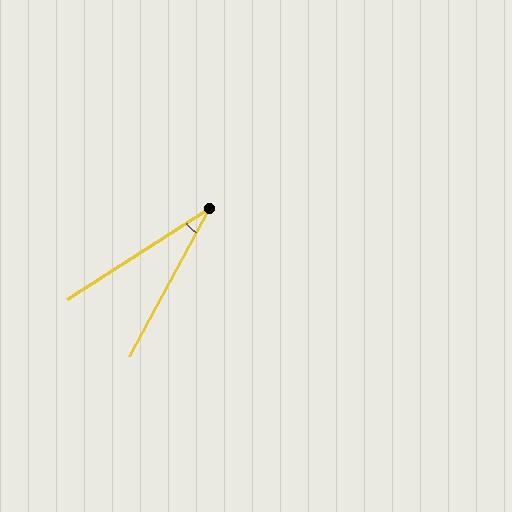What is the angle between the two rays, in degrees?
Approximately 29 degrees.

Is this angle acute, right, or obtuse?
It is acute.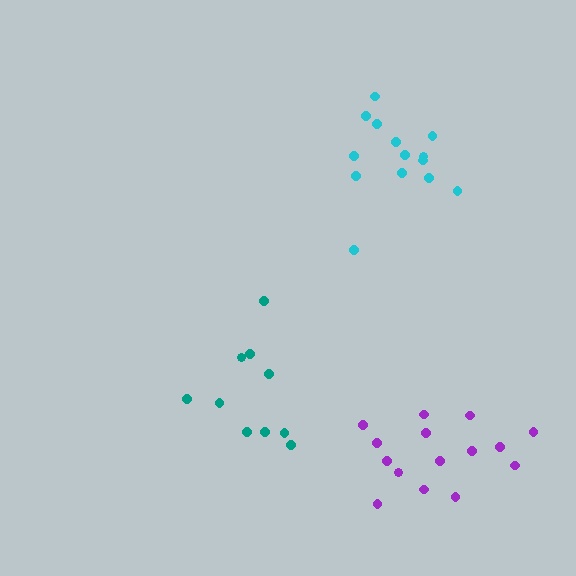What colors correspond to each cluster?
The clusters are colored: teal, cyan, purple.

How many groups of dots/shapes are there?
There are 3 groups.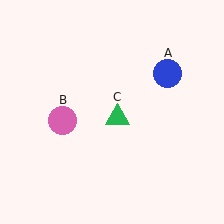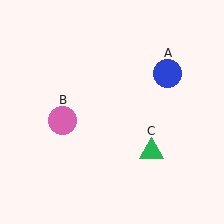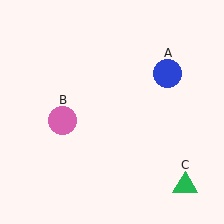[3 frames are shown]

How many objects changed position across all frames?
1 object changed position: green triangle (object C).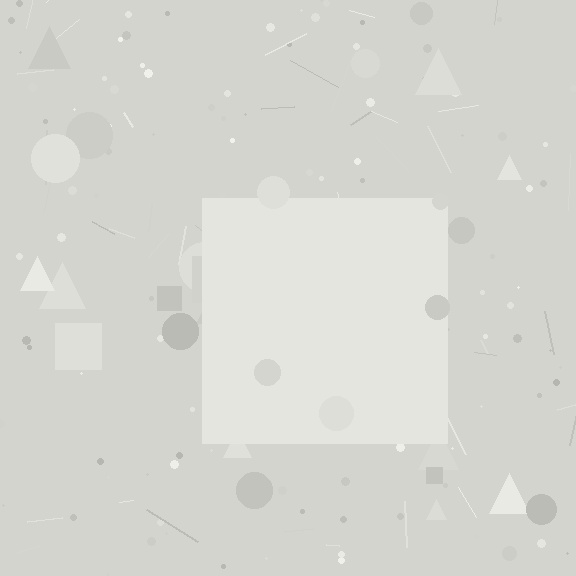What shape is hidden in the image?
A square is hidden in the image.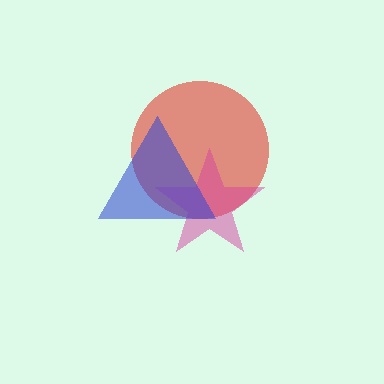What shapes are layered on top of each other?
The layered shapes are: a red circle, a magenta star, a blue triangle.